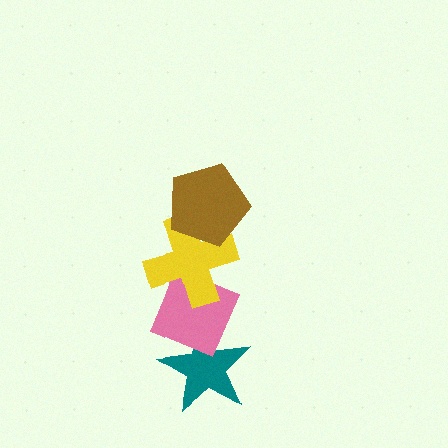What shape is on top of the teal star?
The pink diamond is on top of the teal star.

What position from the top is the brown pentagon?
The brown pentagon is 1st from the top.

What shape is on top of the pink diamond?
The yellow cross is on top of the pink diamond.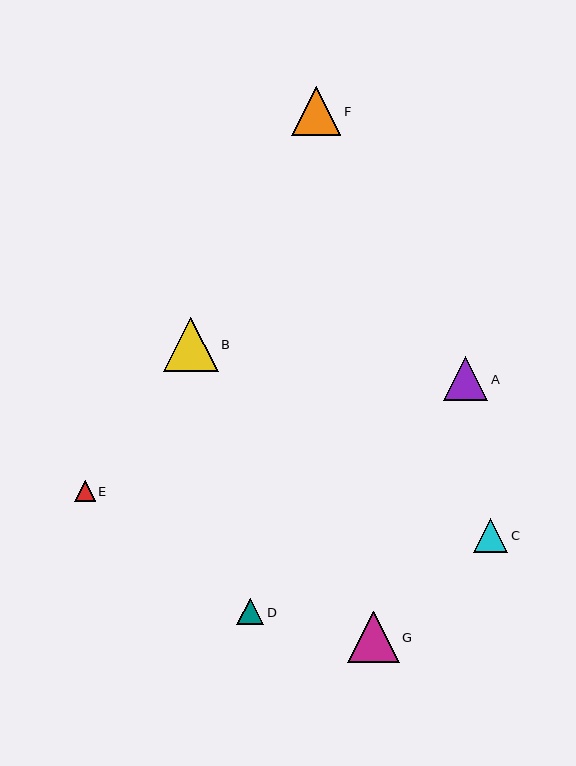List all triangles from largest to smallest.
From largest to smallest: B, G, F, A, C, D, E.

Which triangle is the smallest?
Triangle E is the smallest with a size of approximately 20 pixels.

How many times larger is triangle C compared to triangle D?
Triangle C is approximately 1.3 times the size of triangle D.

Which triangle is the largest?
Triangle B is the largest with a size of approximately 54 pixels.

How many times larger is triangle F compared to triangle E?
Triangle F is approximately 2.4 times the size of triangle E.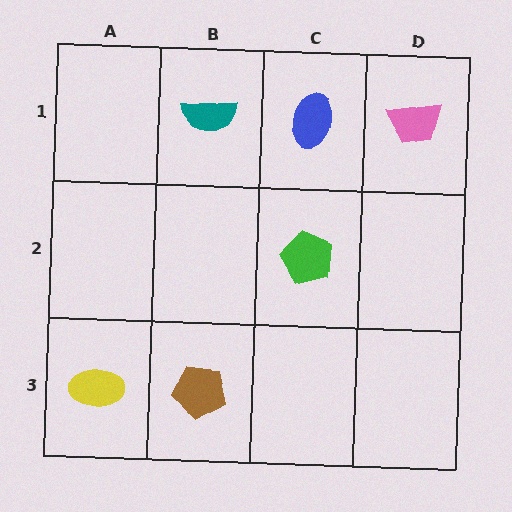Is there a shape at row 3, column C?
No, that cell is empty.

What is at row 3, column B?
A brown pentagon.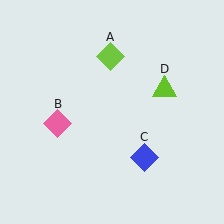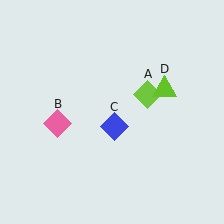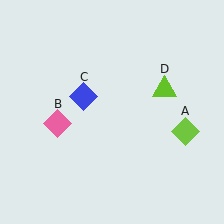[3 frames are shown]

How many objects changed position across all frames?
2 objects changed position: lime diamond (object A), blue diamond (object C).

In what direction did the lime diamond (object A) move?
The lime diamond (object A) moved down and to the right.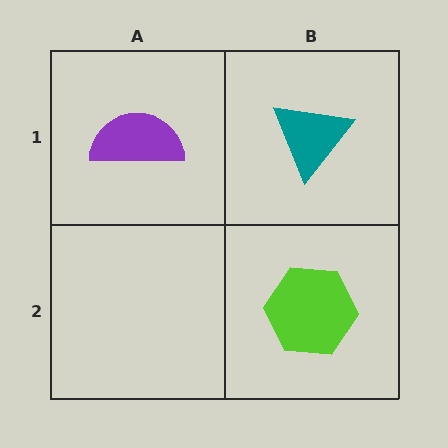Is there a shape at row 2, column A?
No, that cell is empty.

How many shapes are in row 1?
2 shapes.